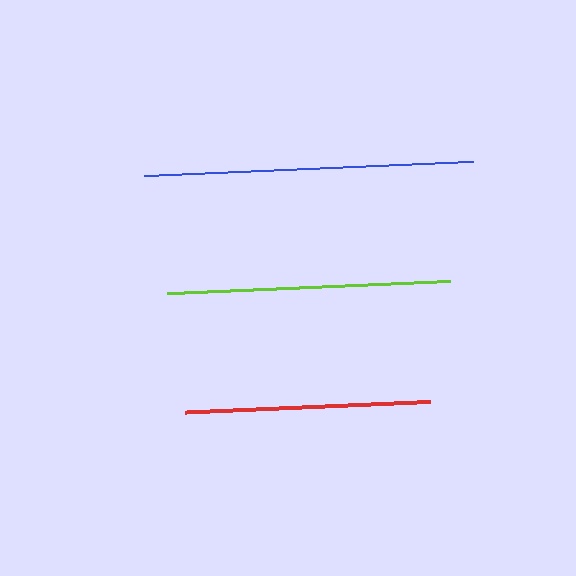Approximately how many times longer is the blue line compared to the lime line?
The blue line is approximately 1.2 times the length of the lime line.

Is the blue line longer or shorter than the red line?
The blue line is longer than the red line.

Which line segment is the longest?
The blue line is the longest at approximately 329 pixels.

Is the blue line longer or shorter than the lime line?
The blue line is longer than the lime line.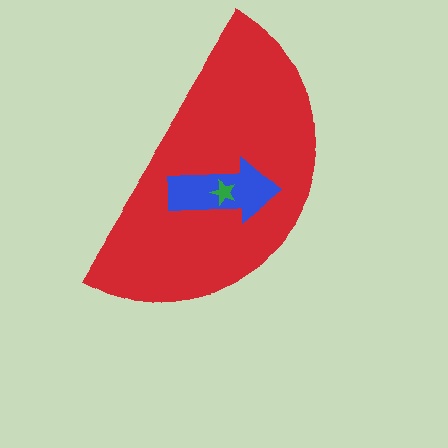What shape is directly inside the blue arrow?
The green star.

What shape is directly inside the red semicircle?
The blue arrow.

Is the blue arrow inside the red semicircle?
Yes.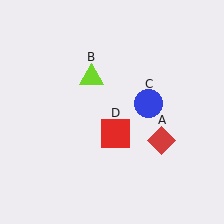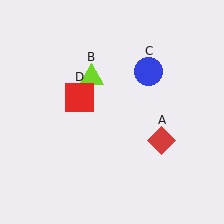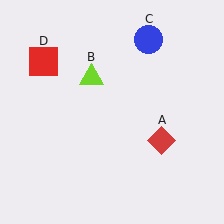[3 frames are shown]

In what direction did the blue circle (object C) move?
The blue circle (object C) moved up.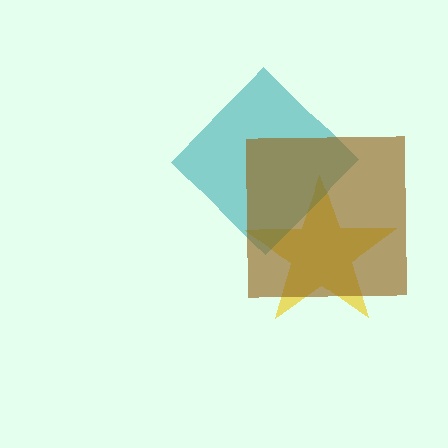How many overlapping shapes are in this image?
There are 3 overlapping shapes in the image.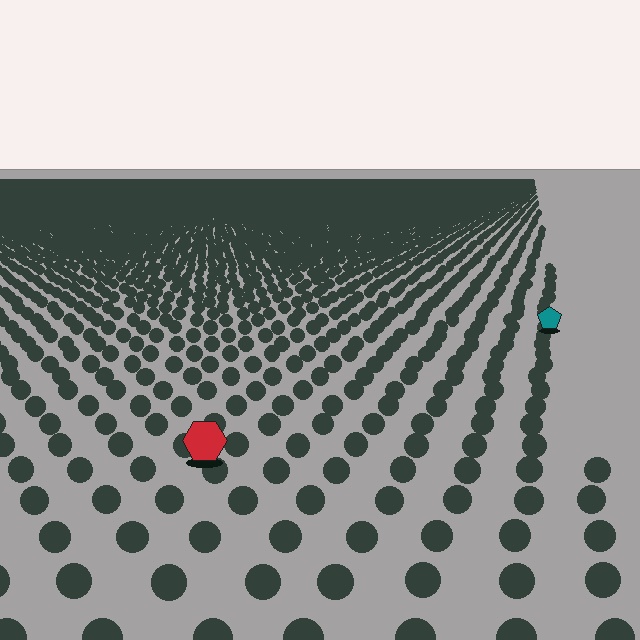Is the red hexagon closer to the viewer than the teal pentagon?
Yes. The red hexagon is closer — you can tell from the texture gradient: the ground texture is coarser near it.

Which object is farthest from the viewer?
The teal pentagon is farthest from the viewer. It appears smaller and the ground texture around it is denser.